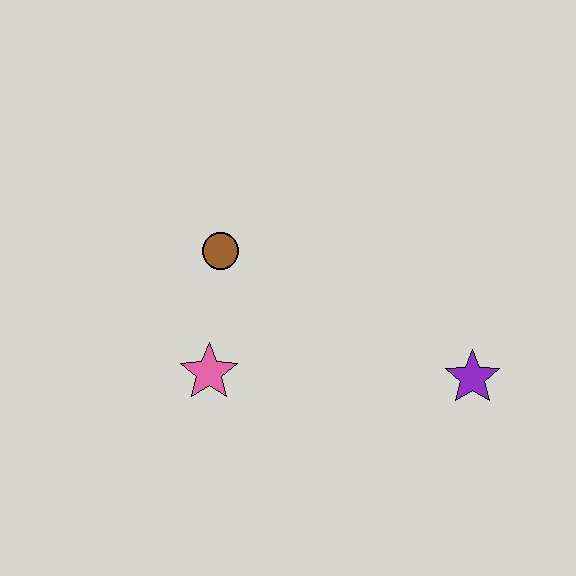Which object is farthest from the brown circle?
The purple star is farthest from the brown circle.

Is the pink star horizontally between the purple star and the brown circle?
No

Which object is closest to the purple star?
The pink star is closest to the purple star.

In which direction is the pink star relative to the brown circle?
The pink star is below the brown circle.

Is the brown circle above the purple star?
Yes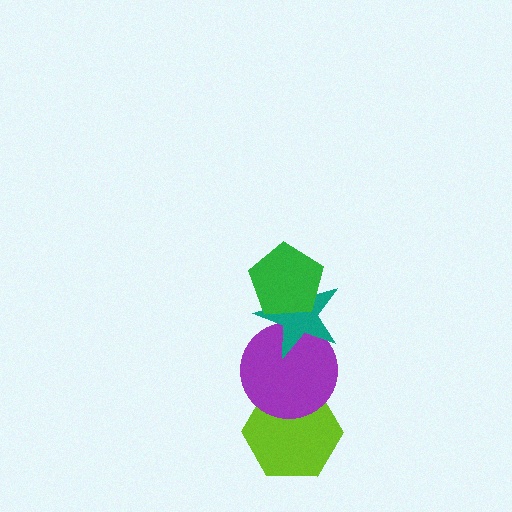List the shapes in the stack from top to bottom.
From top to bottom: the green pentagon, the teal star, the purple circle, the lime hexagon.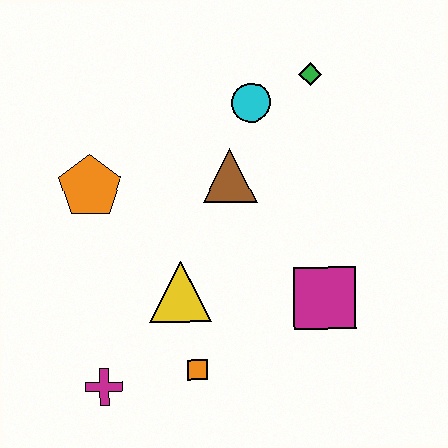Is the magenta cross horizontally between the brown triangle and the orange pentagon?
Yes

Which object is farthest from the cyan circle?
The magenta cross is farthest from the cyan circle.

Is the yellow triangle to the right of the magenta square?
No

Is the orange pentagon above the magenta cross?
Yes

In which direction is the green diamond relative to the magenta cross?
The green diamond is above the magenta cross.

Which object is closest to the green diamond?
The cyan circle is closest to the green diamond.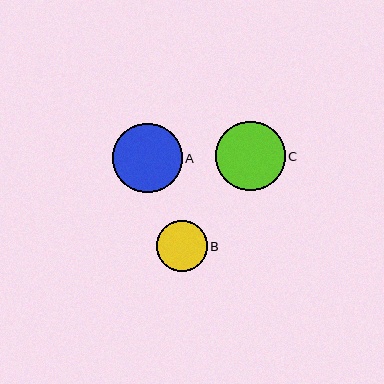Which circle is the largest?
Circle A is the largest with a size of approximately 69 pixels.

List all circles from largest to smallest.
From largest to smallest: A, C, B.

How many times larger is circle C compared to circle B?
Circle C is approximately 1.4 times the size of circle B.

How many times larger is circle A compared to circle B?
Circle A is approximately 1.4 times the size of circle B.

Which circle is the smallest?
Circle B is the smallest with a size of approximately 50 pixels.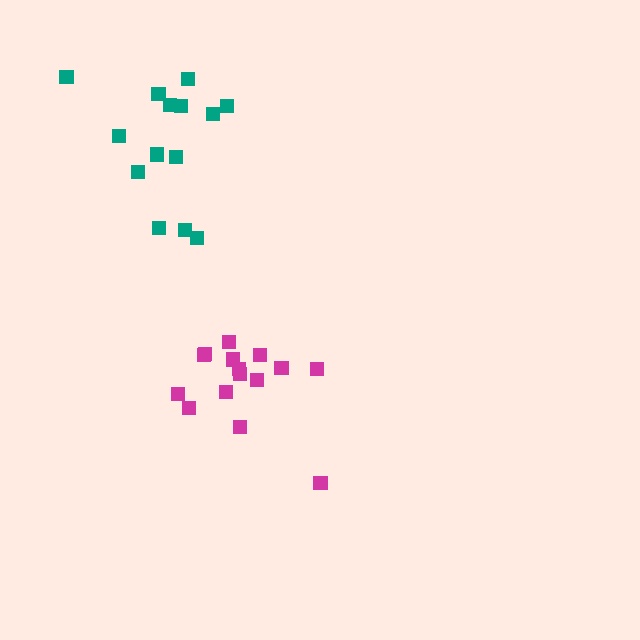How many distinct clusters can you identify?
There are 2 distinct clusters.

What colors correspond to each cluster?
The clusters are colored: magenta, teal.